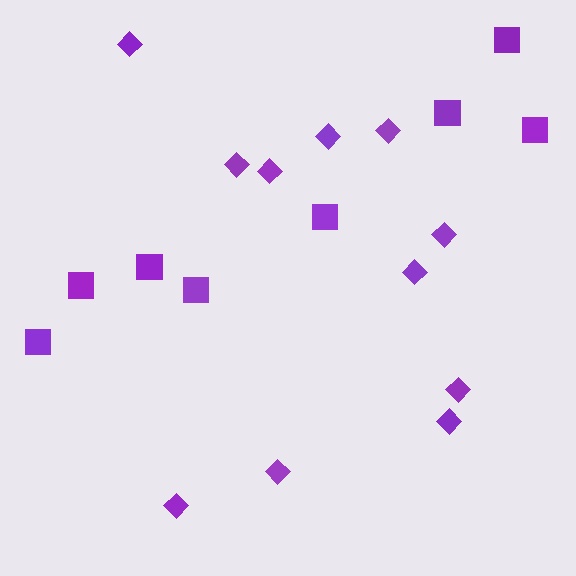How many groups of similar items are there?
There are 2 groups: one group of diamonds (11) and one group of squares (8).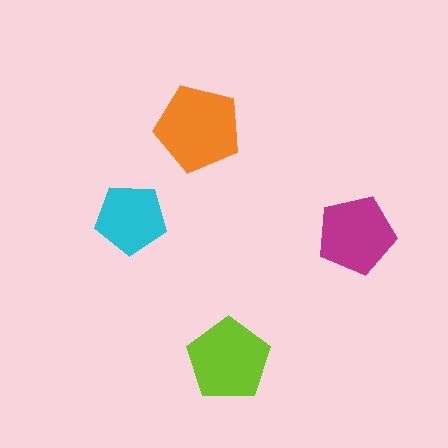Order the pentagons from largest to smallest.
the orange one, the lime one, the magenta one, the cyan one.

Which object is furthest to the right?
The magenta pentagon is rightmost.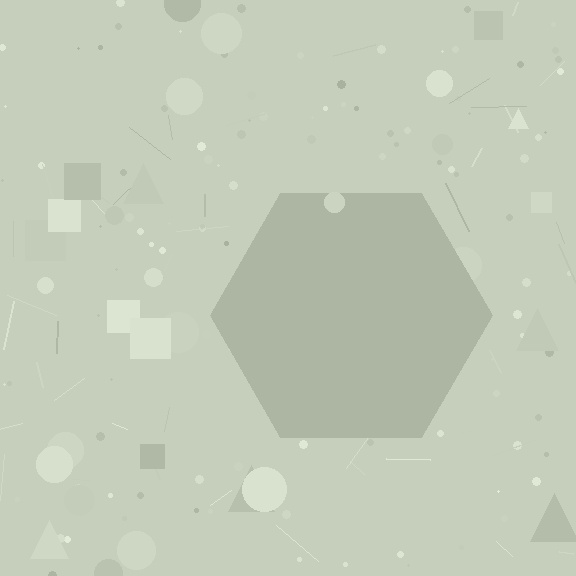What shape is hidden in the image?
A hexagon is hidden in the image.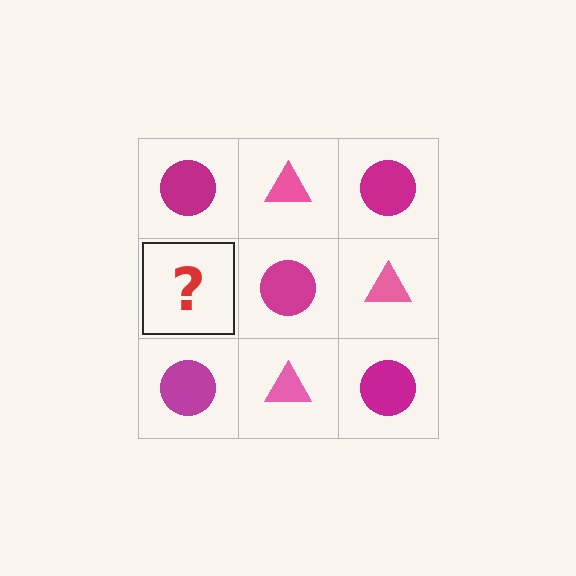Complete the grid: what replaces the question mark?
The question mark should be replaced with a pink triangle.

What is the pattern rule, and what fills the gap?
The rule is that it alternates magenta circle and pink triangle in a checkerboard pattern. The gap should be filled with a pink triangle.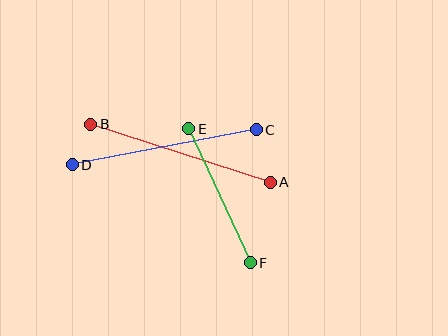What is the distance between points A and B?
The distance is approximately 189 pixels.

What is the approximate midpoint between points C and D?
The midpoint is at approximately (164, 147) pixels.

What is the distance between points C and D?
The distance is approximately 187 pixels.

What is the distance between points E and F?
The distance is approximately 147 pixels.